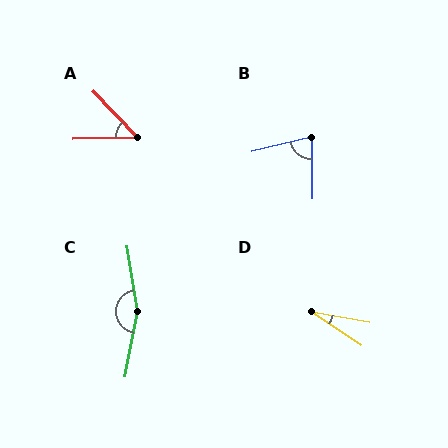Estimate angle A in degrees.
Approximately 48 degrees.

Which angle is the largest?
C, at approximately 160 degrees.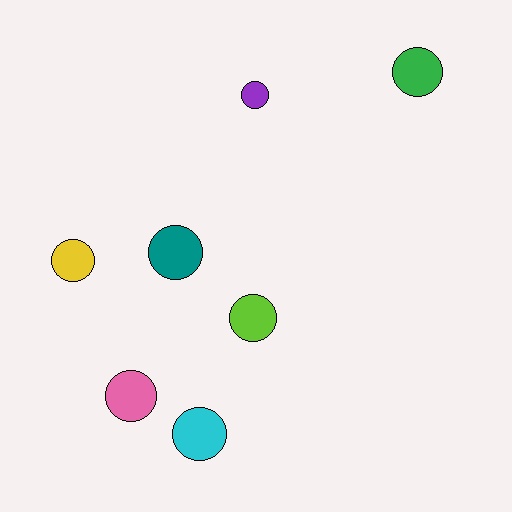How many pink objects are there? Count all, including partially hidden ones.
There is 1 pink object.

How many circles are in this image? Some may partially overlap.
There are 7 circles.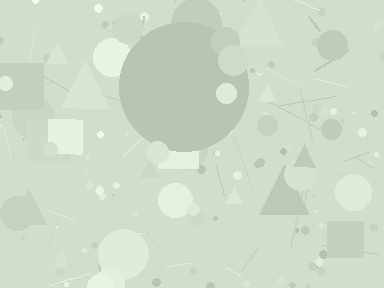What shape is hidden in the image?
A circle is hidden in the image.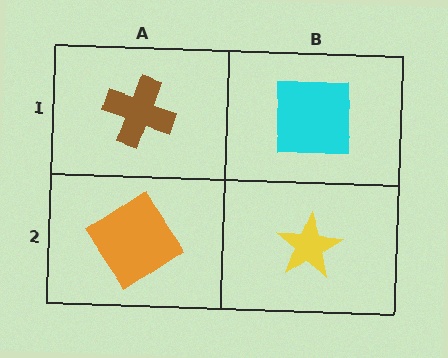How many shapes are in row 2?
2 shapes.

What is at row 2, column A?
An orange diamond.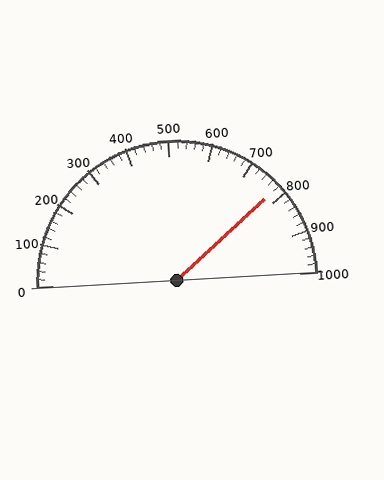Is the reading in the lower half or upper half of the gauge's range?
The reading is in the upper half of the range (0 to 1000).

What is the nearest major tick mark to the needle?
The nearest major tick mark is 800.